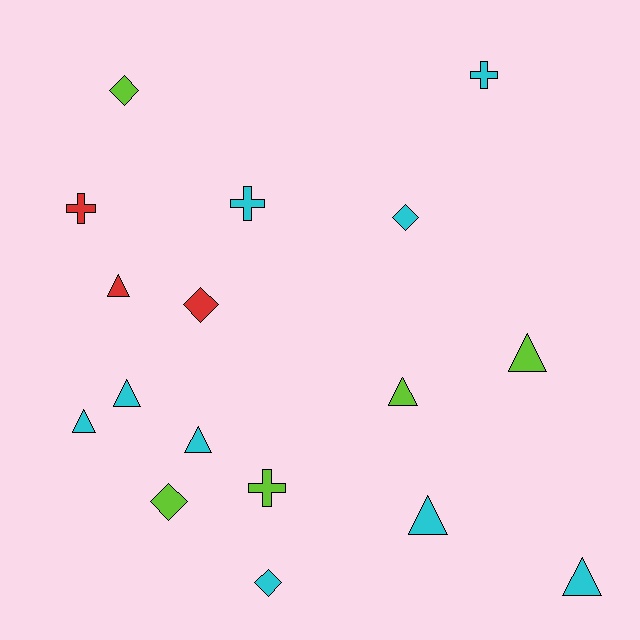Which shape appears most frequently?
Triangle, with 8 objects.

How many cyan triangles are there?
There are 5 cyan triangles.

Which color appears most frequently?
Cyan, with 9 objects.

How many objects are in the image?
There are 17 objects.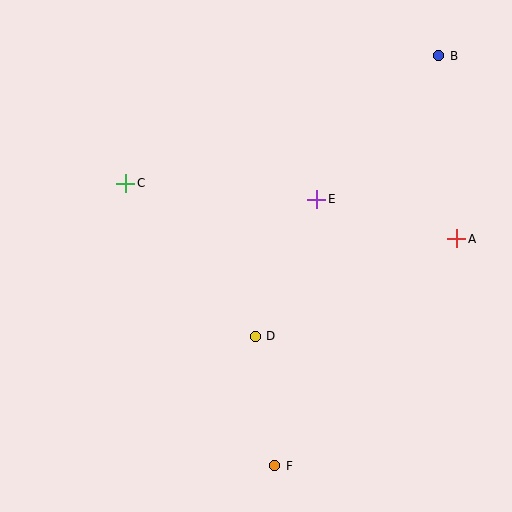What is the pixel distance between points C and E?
The distance between C and E is 192 pixels.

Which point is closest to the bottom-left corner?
Point F is closest to the bottom-left corner.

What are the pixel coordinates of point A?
Point A is at (457, 239).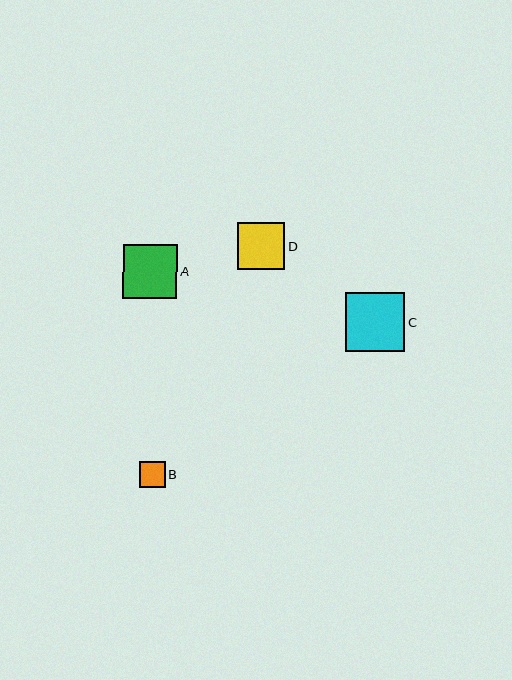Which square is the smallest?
Square B is the smallest with a size of approximately 26 pixels.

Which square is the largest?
Square C is the largest with a size of approximately 59 pixels.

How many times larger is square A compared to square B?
Square A is approximately 2.1 times the size of square B.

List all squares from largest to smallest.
From largest to smallest: C, A, D, B.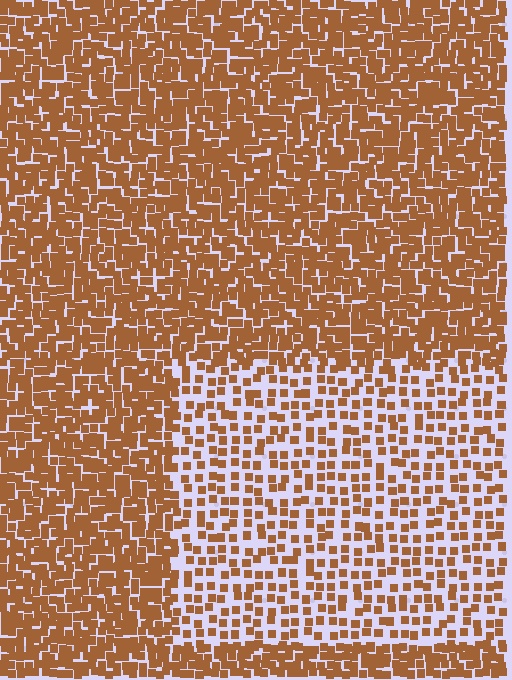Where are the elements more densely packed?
The elements are more densely packed outside the rectangle boundary.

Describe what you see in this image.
The image contains small brown elements arranged at two different densities. A rectangle-shaped region is visible where the elements are less densely packed than the surrounding area.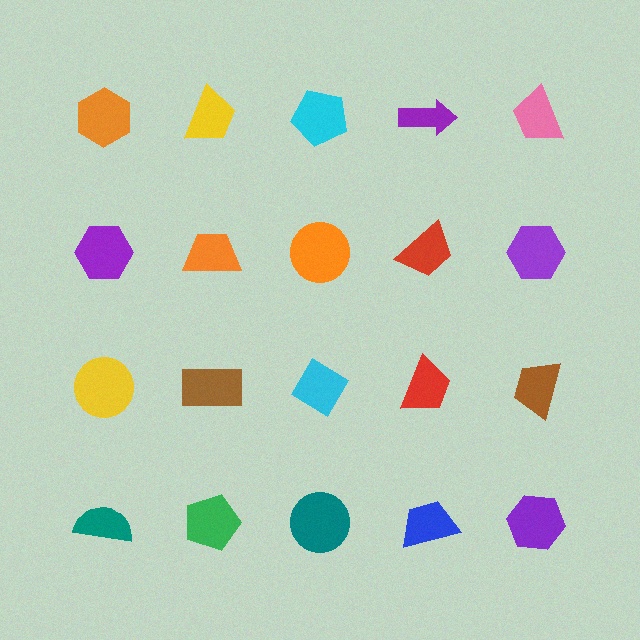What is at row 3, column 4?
A red trapezoid.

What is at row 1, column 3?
A cyan pentagon.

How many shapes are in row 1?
5 shapes.